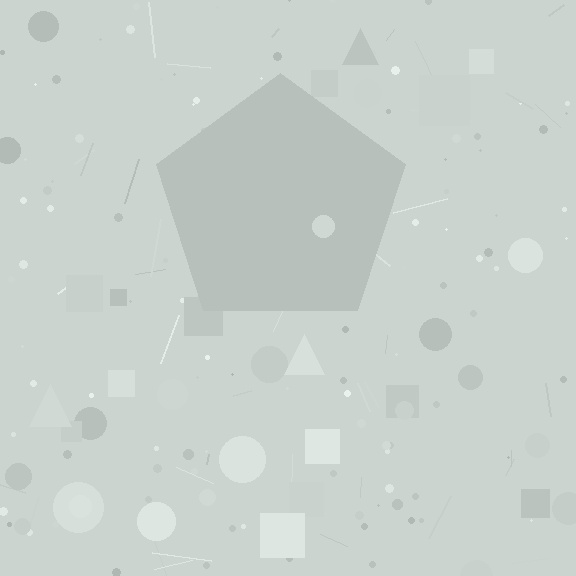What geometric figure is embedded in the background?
A pentagon is embedded in the background.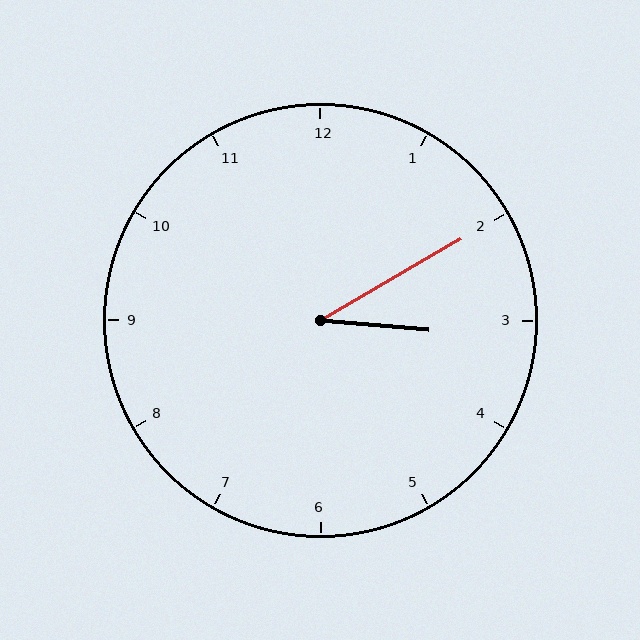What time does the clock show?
3:10.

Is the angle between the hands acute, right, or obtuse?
It is acute.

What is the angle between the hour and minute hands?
Approximately 35 degrees.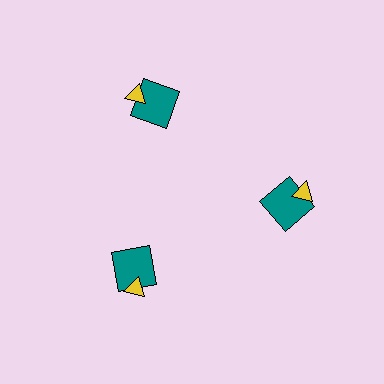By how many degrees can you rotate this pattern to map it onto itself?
The pattern maps onto itself every 120 degrees of rotation.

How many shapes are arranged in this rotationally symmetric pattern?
There are 6 shapes, arranged in 3 groups of 2.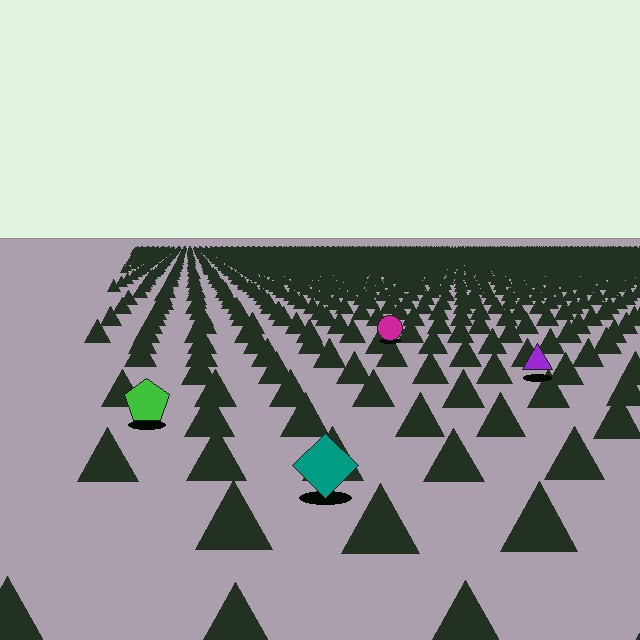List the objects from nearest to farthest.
From nearest to farthest: the teal diamond, the green pentagon, the purple triangle, the magenta circle.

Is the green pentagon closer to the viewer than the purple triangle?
Yes. The green pentagon is closer — you can tell from the texture gradient: the ground texture is coarser near it.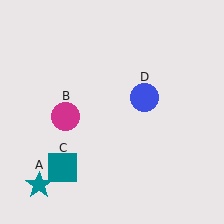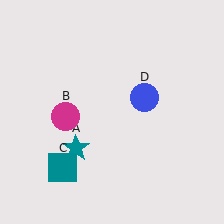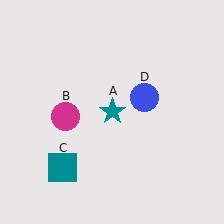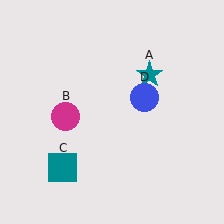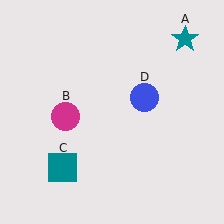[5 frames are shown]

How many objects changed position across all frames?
1 object changed position: teal star (object A).